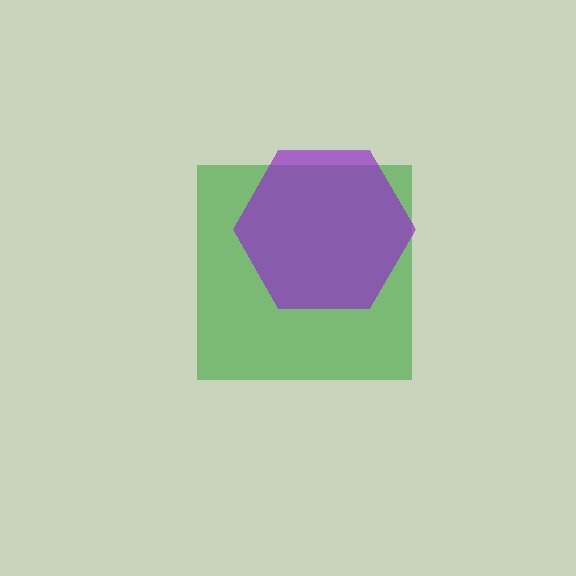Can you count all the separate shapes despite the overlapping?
Yes, there are 2 separate shapes.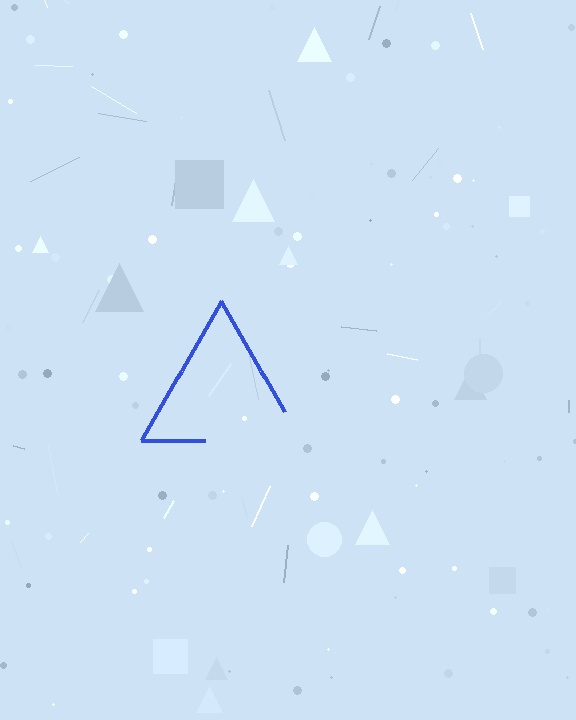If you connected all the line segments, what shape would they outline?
They would outline a triangle.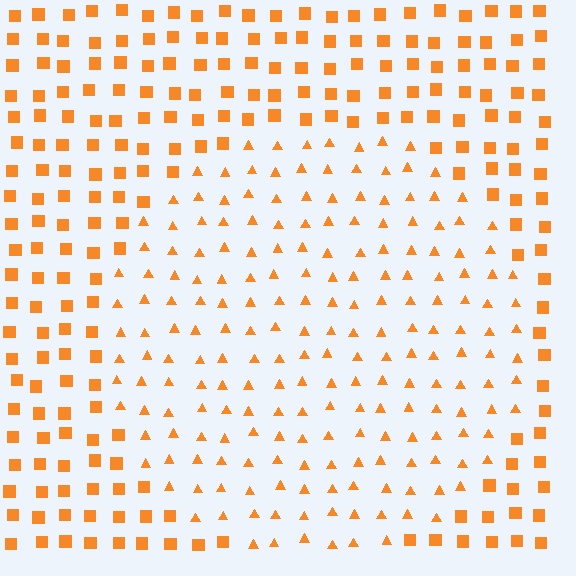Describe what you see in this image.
The image is filled with small orange elements arranged in a uniform grid. A circle-shaped region contains triangles, while the surrounding area contains squares. The boundary is defined purely by the change in element shape.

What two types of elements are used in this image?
The image uses triangles inside the circle region and squares outside it.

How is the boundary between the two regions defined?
The boundary is defined by a change in element shape: triangles inside vs. squares outside. All elements share the same color and spacing.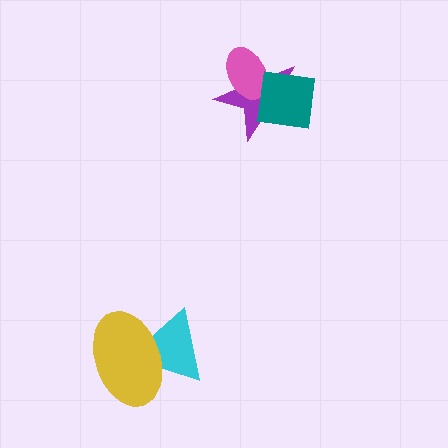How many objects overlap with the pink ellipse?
2 objects overlap with the pink ellipse.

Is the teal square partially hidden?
No, no other shape covers it.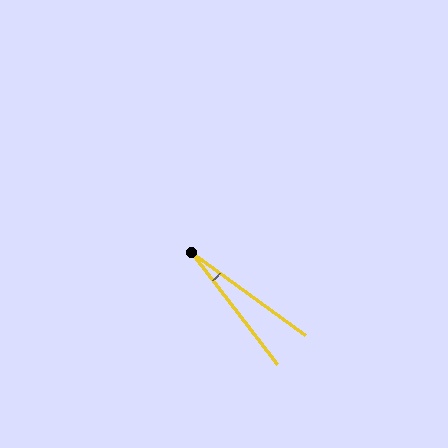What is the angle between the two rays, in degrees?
Approximately 16 degrees.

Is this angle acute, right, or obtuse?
It is acute.